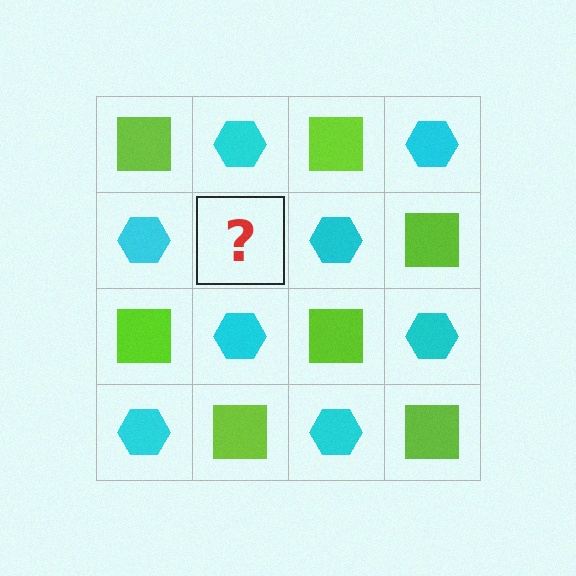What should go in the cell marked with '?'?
The missing cell should contain a lime square.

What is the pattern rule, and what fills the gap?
The rule is that it alternates lime square and cyan hexagon in a checkerboard pattern. The gap should be filled with a lime square.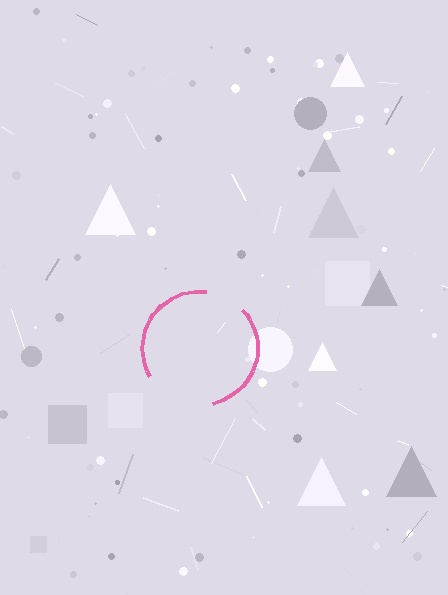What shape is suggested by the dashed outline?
The dashed outline suggests a circle.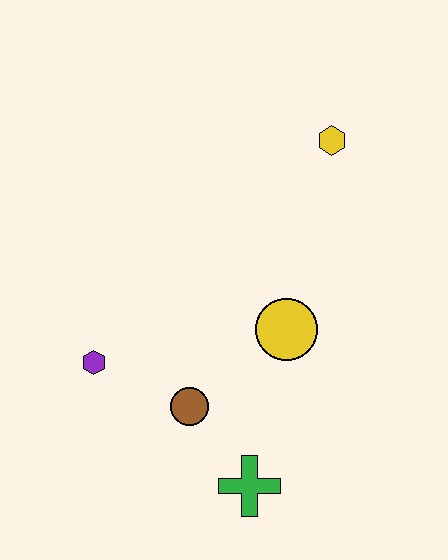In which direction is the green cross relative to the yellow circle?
The green cross is below the yellow circle.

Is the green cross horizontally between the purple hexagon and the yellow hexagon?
Yes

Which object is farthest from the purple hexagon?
The yellow hexagon is farthest from the purple hexagon.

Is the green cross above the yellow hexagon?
No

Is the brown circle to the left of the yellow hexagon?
Yes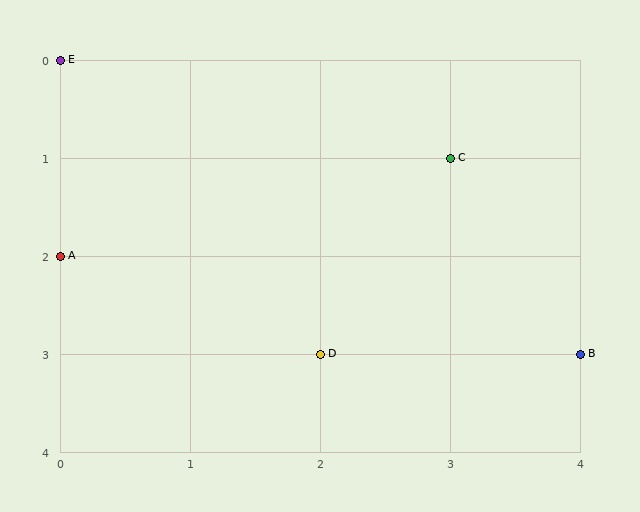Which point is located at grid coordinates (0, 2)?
Point A is at (0, 2).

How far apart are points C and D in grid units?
Points C and D are 1 column and 2 rows apart (about 2.2 grid units diagonally).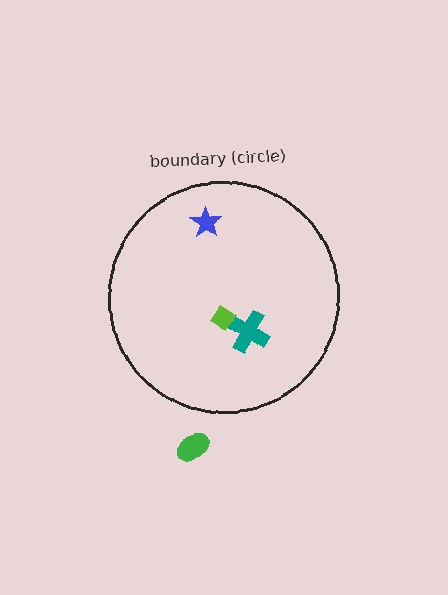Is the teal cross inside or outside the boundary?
Inside.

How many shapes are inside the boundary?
3 inside, 1 outside.